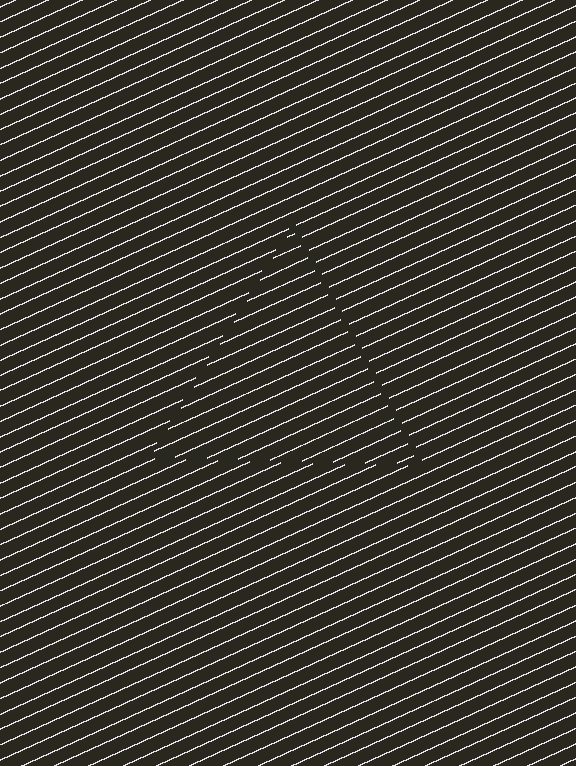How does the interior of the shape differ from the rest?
The interior of the shape contains the same grating, shifted by half a period — the contour is defined by the phase discontinuity where line-ends from the inner and outer gratings abut.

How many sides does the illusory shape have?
3 sides — the line-ends trace a triangle.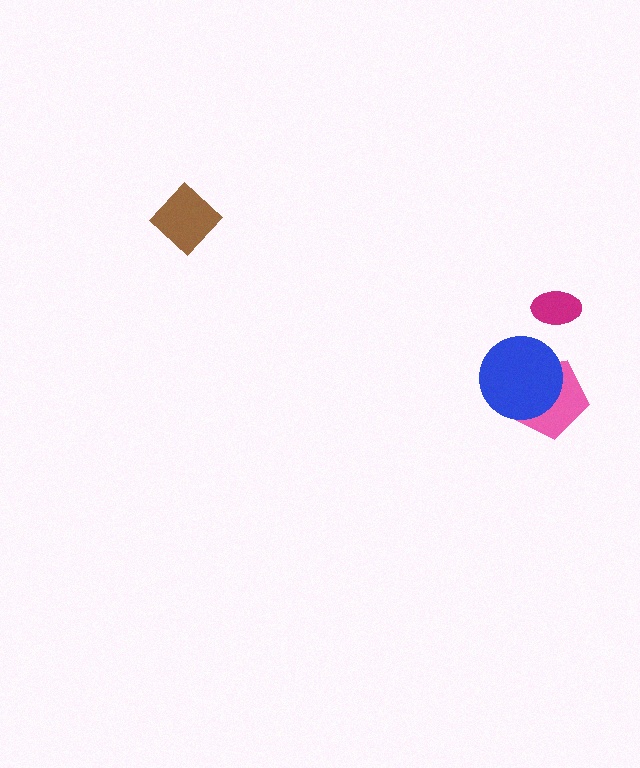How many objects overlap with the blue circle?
1 object overlaps with the blue circle.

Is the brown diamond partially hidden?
No, no other shape covers it.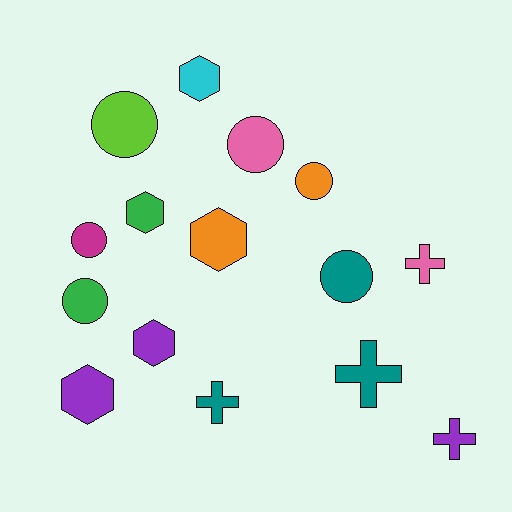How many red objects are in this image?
There are no red objects.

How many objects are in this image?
There are 15 objects.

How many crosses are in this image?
There are 4 crosses.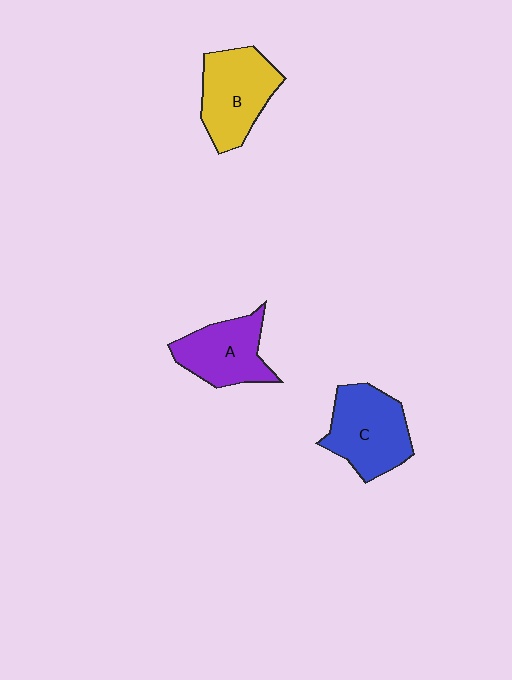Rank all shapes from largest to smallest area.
From largest to smallest: C (blue), B (yellow), A (purple).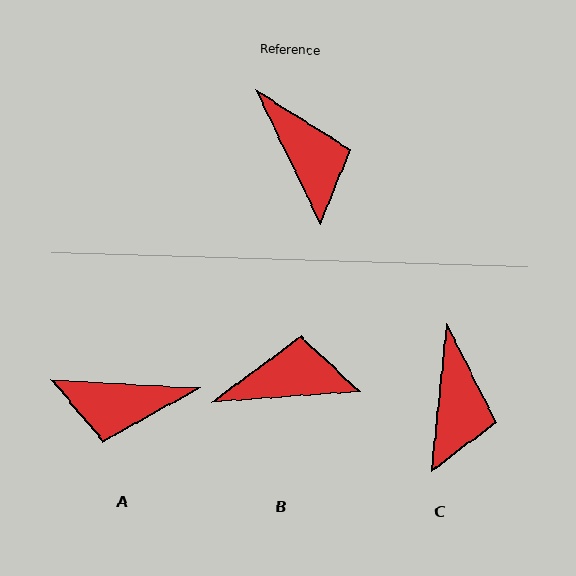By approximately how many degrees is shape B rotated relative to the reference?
Approximately 69 degrees counter-clockwise.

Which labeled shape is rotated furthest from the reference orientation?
A, about 119 degrees away.